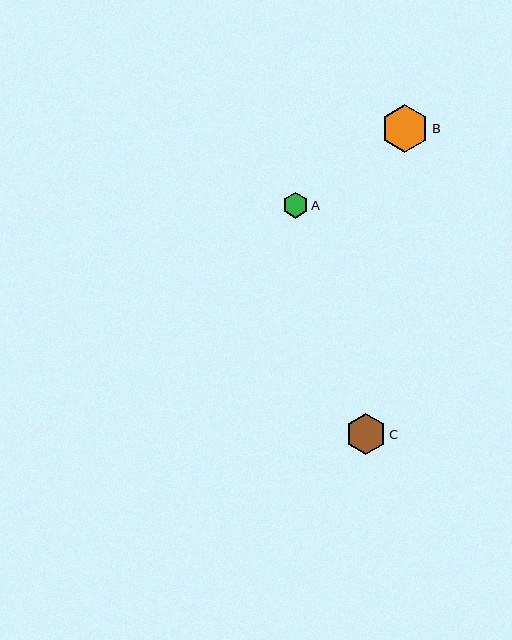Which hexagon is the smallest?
Hexagon A is the smallest with a size of approximately 25 pixels.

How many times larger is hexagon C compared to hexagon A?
Hexagon C is approximately 1.6 times the size of hexagon A.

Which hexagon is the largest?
Hexagon B is the largest with a size of approximately 47 pixels.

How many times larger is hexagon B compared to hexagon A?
Hexagon B is approximately 1.9 times the size of hexagon A.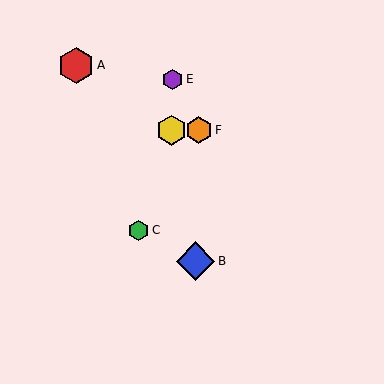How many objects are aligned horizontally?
2 objects (D, F) are aligned horizontally.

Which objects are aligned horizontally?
Objects D, F are aligned horizontally.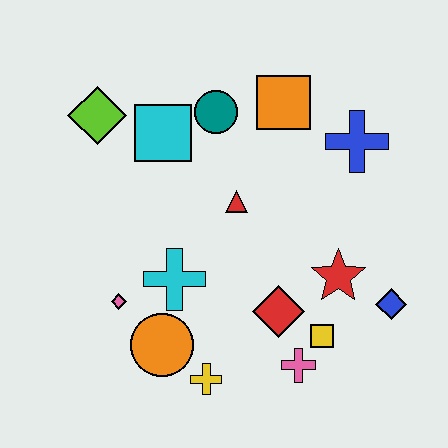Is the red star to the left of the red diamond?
No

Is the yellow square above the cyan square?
No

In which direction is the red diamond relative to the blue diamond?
The red diamond is to the left of the blue diamond.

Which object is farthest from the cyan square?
The blue diamond is farthest from the cyan square.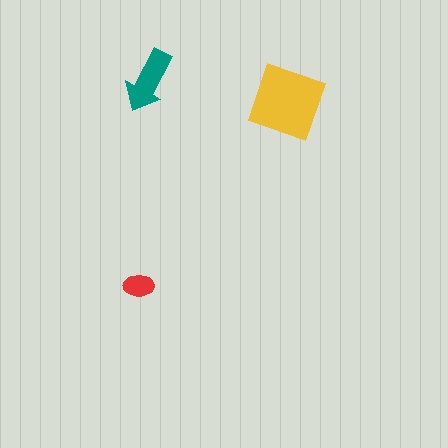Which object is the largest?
The yellow diamond.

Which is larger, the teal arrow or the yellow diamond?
The yellow diamond.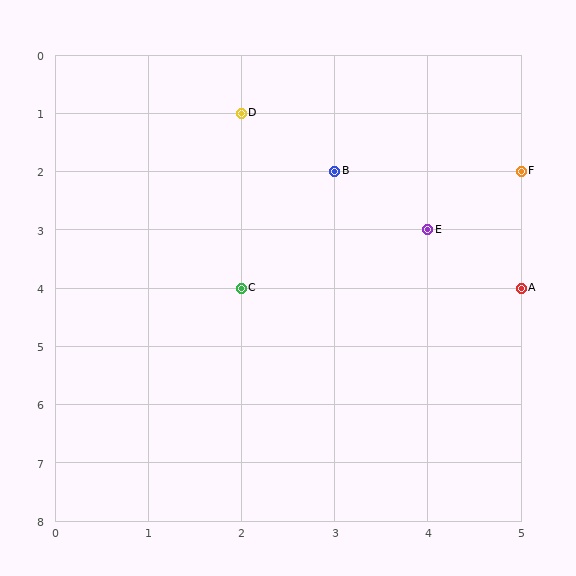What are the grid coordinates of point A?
Point A is at grid coordinates (5, 4).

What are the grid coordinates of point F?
Point F is at grid coordinates (5, 2).